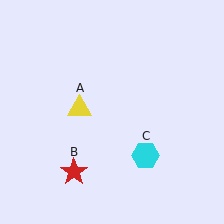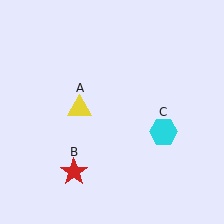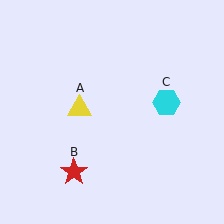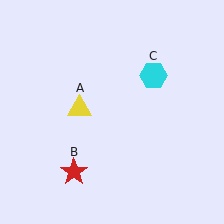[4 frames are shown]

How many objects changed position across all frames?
1 object changed position: cyan hexagon (object C).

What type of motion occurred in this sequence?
The cyan hexagon (object C) rotated counterclockwise around the center of the scene.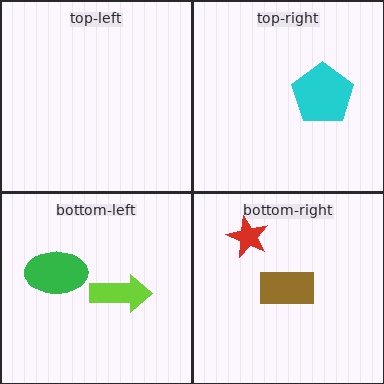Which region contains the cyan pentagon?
The top-right region.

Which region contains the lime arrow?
The bottom-left region.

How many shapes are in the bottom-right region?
2.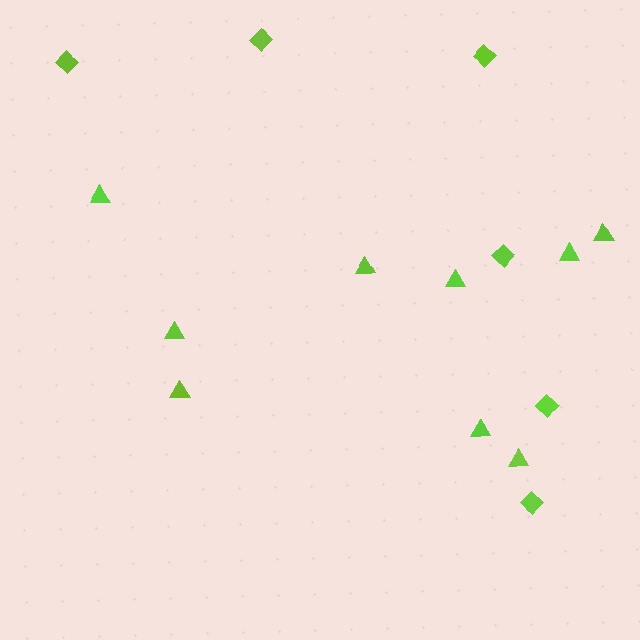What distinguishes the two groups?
There are 2 groups: one group of diamonds (6) and one group of triangles (9).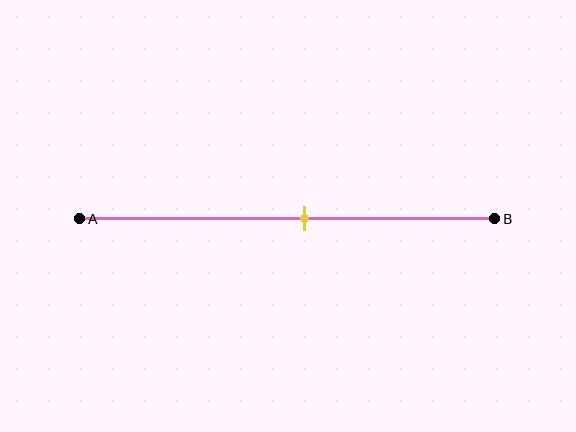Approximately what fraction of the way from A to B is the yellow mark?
The yellow mark is approximately 55% of the way from A to B.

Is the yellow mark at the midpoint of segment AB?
No, the mark is at about 55% from A, not at the 50% midpoint.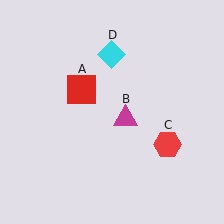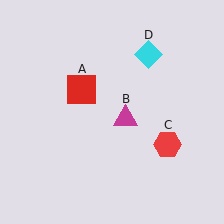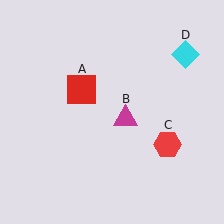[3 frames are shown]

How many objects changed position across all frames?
1 object changed position: cyan diamond (object D).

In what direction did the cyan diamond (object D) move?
The cyan diamond (object D) moved right.